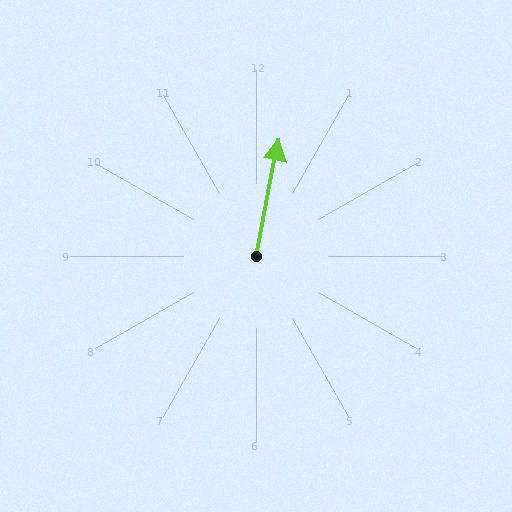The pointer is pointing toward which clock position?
Roughly 12 o'clock.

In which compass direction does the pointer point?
North.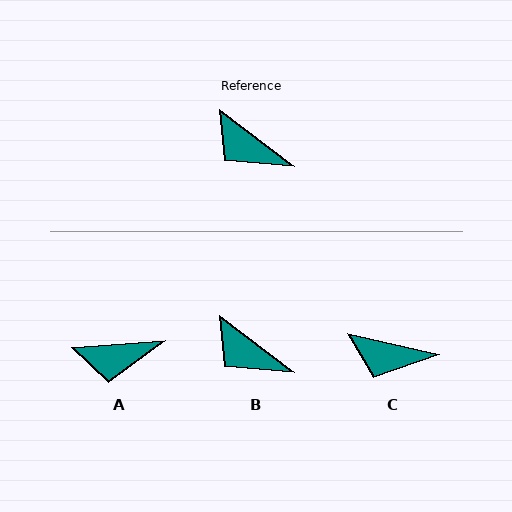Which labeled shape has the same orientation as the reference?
B.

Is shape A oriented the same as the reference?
No, it is off by about 42 degrees.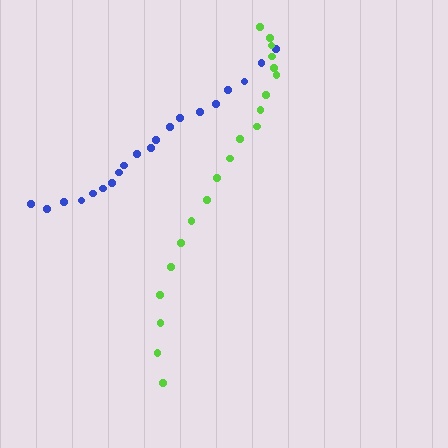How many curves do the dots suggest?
There are 2 distinct paths.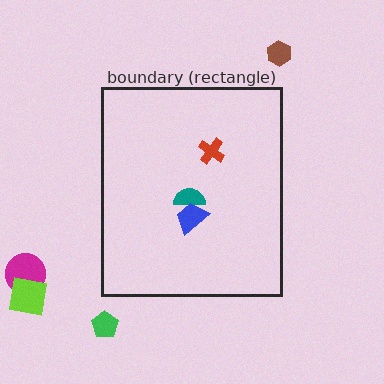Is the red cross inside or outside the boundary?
Inside.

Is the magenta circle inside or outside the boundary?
Outside.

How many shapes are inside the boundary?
3 inside, 4 outside.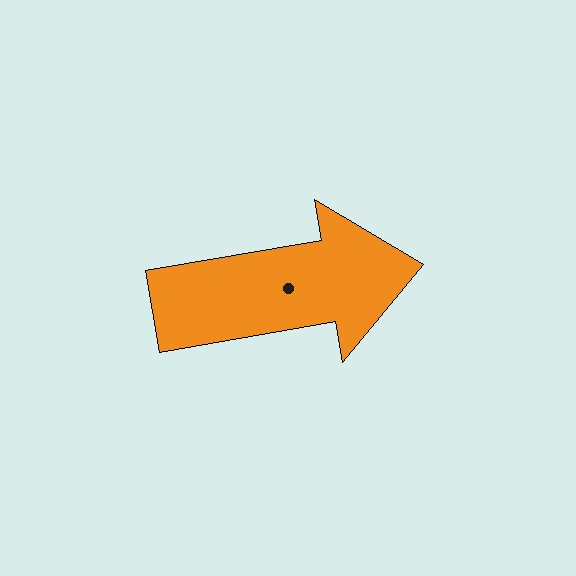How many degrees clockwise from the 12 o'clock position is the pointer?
Approximately 80 degrees.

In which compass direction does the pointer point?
East.